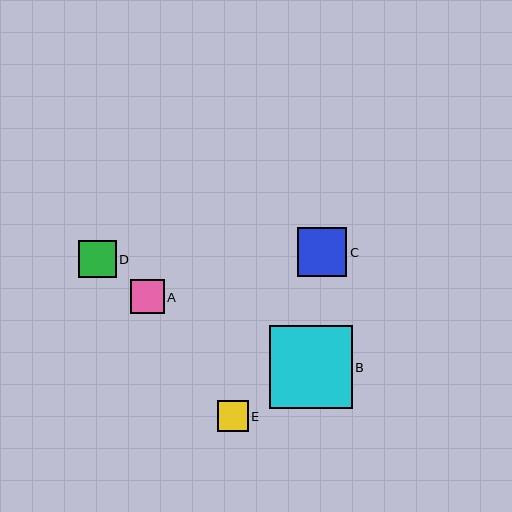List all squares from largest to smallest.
From largest to smallest: B, C, D, A, E.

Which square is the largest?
Square B is the largest with a size of approximately 83 pixels.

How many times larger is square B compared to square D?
Square B is approximately 2.2 times the size of square D.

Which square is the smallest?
Square E is the smallest with a size of approximately 31 pixels.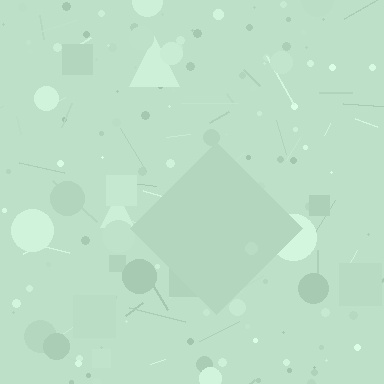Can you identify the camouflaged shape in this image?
The camouflaged shape is a diamond.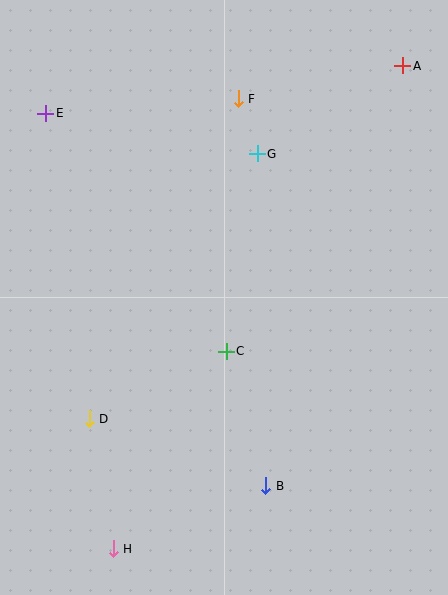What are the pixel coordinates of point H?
Point H is at (113, 549).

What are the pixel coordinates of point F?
Point F is at (238, 99).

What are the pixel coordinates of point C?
Point C is at (226, 351).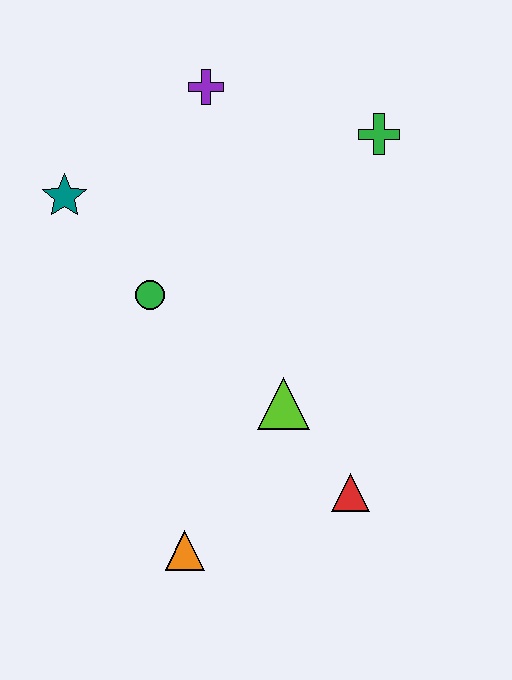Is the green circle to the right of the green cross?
No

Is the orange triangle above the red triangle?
No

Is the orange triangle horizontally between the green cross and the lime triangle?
No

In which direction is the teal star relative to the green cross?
The teal star is to the left of the green cross.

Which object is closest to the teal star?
The green circle is closest to the teal star.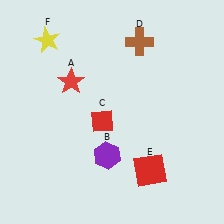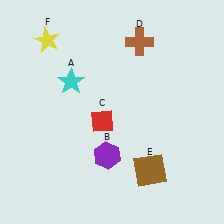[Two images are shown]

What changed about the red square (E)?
In Image 1, E is red. In Image 2, it changed to brown.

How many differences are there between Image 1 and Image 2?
There are 2 differences between the two images.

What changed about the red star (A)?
In Image 1, A is red. In Image 2, it changed to cyan.